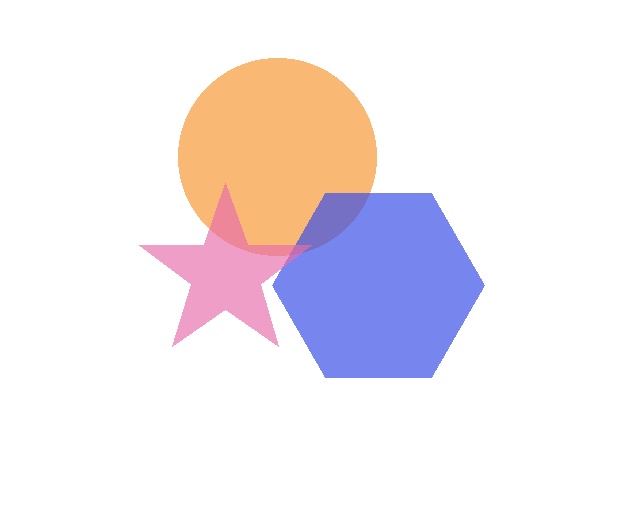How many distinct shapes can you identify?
There are 3 distinct shapes: an orange circle, a blue hexagon, a pink star.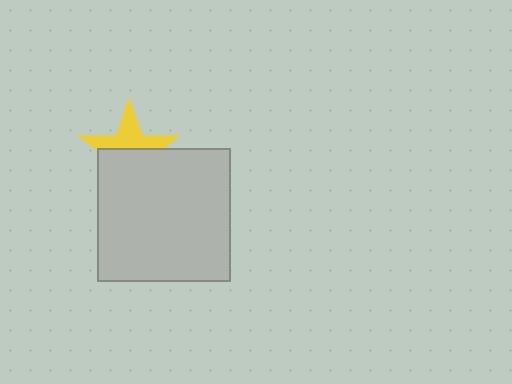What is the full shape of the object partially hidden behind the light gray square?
The partially hidden object is a yellow star.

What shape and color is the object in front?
The object in front is a light gray square.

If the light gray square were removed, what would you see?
You would see the complete yellow star.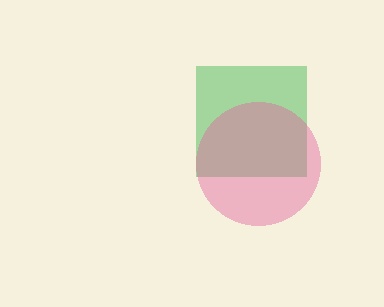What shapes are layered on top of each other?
The layered shapes are: a green square, a pink circle.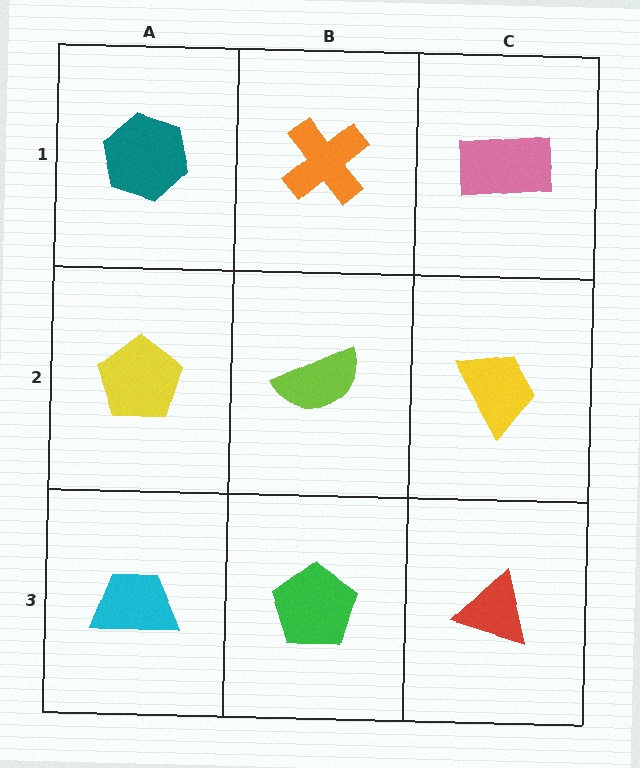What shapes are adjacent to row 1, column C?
A yellow trapezoid (row 2, column C), an orange cross (row 1, column B).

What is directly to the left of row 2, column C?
A lime semicircle.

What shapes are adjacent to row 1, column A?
A yellow pentagon (row 2, column A), an orange cross (row 1, column B).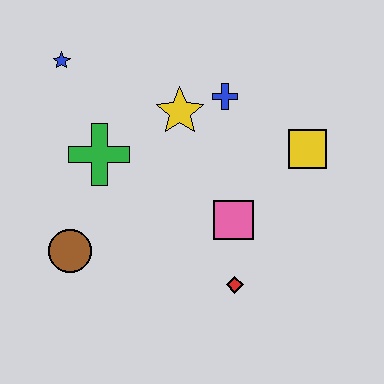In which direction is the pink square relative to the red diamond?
The pink square is above the red diamond.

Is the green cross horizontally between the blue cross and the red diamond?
No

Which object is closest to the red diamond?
The pink square is closest to the red diamond.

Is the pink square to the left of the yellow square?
Yes